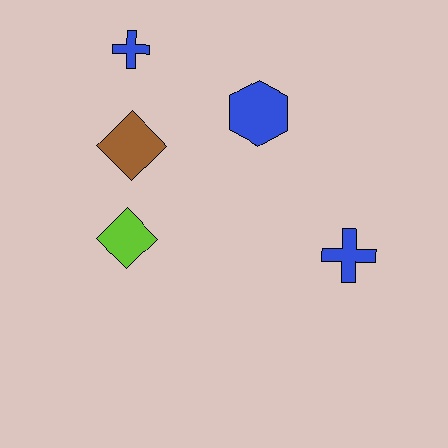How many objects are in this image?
There are 5 objects.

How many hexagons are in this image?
There is 1 hexagon.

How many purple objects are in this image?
There are no purple objects.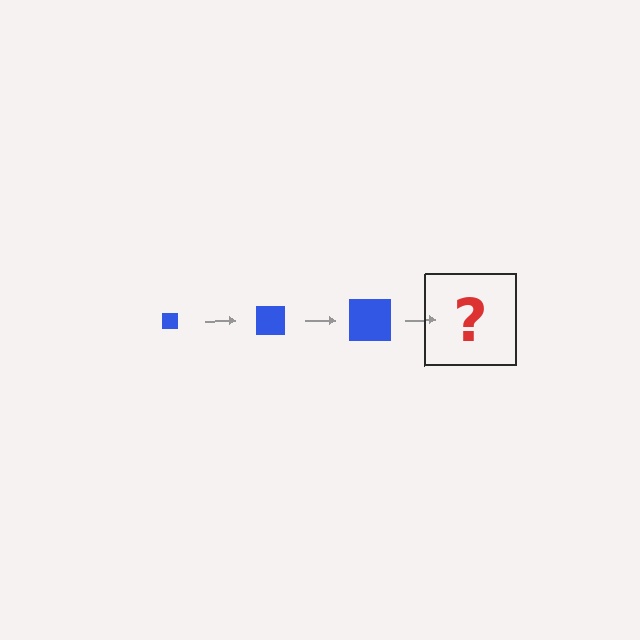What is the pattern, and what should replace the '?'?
The pattern is that the square gets progressively larger each step. The '?' should be a blue square, larger than the previous one.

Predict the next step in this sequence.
The next step is a blue square, larger than the previous one.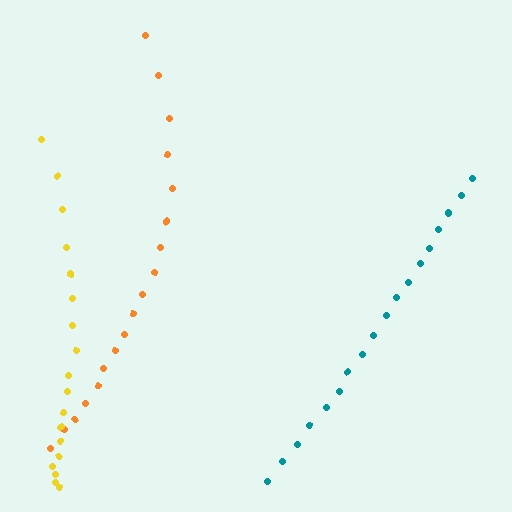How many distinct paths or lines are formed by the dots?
There are 3 distinct paths.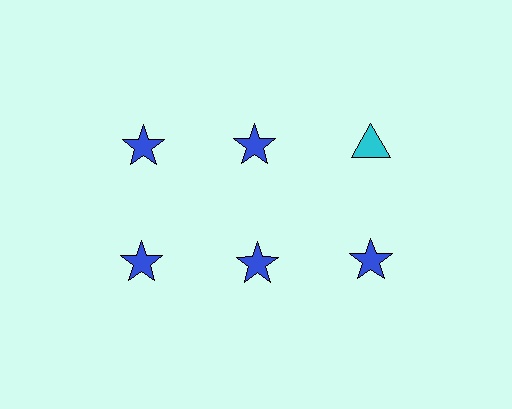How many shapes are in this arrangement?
There are 6 shapes arranged in a grid pattern.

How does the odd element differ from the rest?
It differs in both color (cyan instead of blue) and shape (triangle instead of star).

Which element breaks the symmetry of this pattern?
The cyan triangle in the top row, center column breaks the symmetry. All other shapes are blue stars.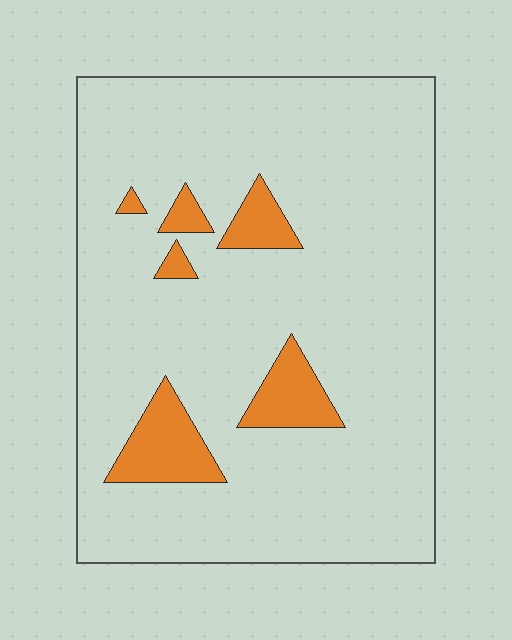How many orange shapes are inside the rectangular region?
6.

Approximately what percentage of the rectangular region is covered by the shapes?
Approximately 10%.